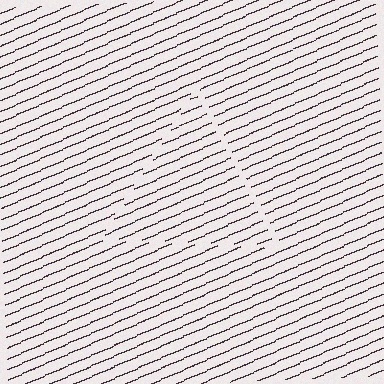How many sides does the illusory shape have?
3 sides — the line-ends trace a triangle.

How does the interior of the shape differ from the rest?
The interior of the shape contains the same grating, shifted by half a period — the contour is defined by the phase discontinuity where line-ends from the inner and outer gratings abut.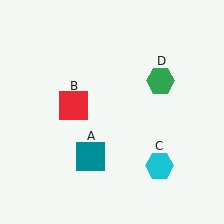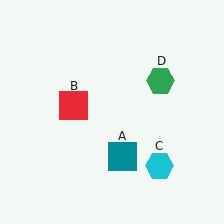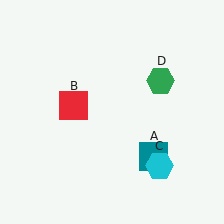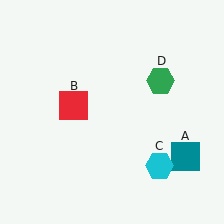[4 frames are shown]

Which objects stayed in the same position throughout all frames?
Red square (object B) and cyan hexagon (object C) and green hexagon (object D) remained stationary.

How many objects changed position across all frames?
1 object changed position: teal square (object A).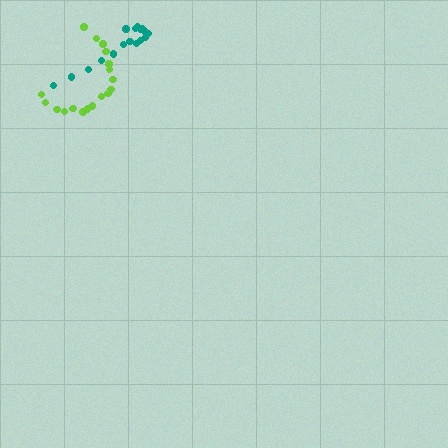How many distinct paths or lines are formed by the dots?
There are 2 distinct paths.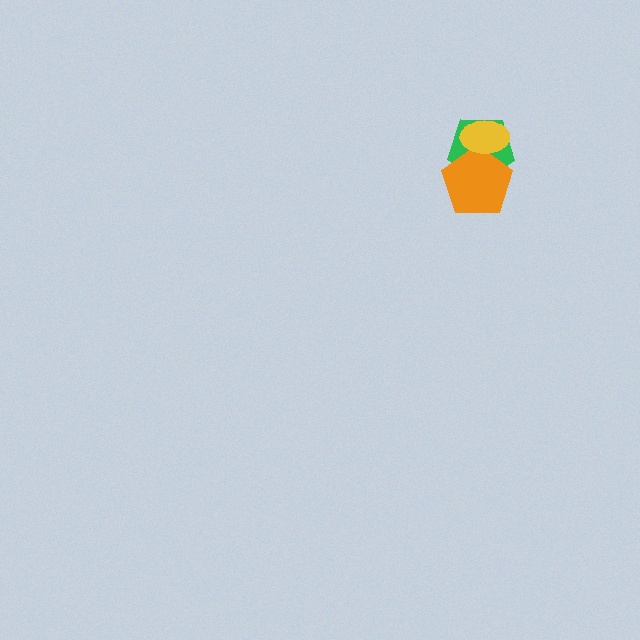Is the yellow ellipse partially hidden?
No, no other shape covers it.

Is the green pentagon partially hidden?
Yes, it is partially covered by another shape.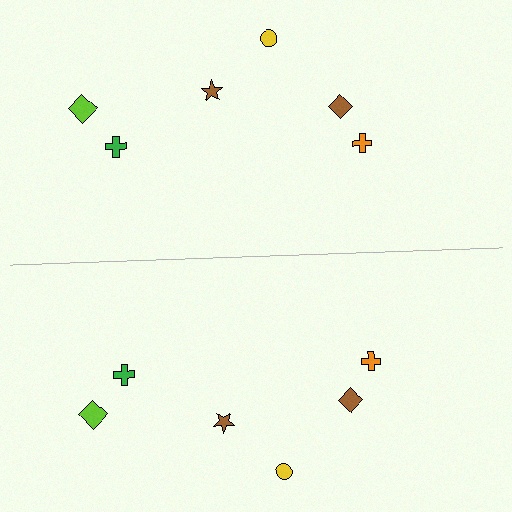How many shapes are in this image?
There are 12 shapes in this image.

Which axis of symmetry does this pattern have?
The pattern has a horizontal axis of symmetry running through the center of the image.